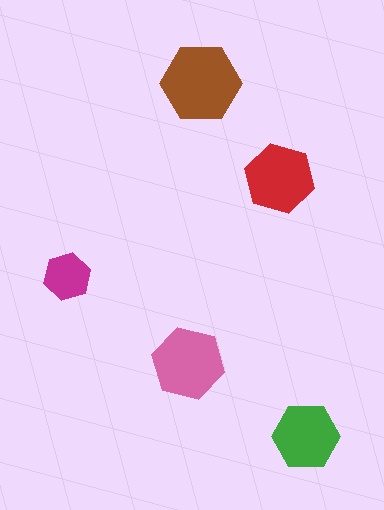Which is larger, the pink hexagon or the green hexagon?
The pink one.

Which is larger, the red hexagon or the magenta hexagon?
The red one.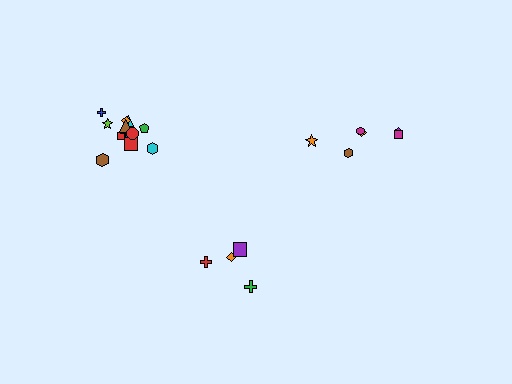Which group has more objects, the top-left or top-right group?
The top-left group.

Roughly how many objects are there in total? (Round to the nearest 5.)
Roughly 20 objects in total.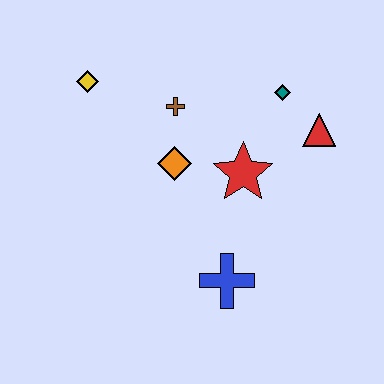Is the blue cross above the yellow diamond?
No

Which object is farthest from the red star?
The yellow diamond is farthest from the red star.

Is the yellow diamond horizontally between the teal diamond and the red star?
No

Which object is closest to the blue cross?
The red star is closest to the blue cross.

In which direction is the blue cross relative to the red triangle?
The blue cross is below the red triangle.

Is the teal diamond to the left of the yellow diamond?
No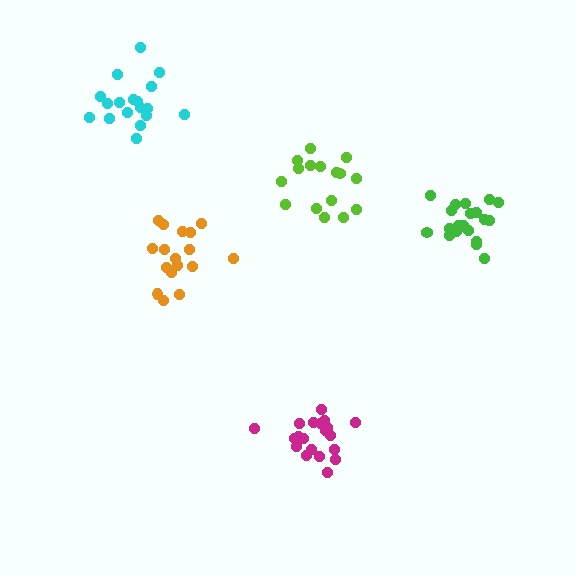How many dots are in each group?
Group 1: 20 dots, Group 2: 18 dots, Group 3: 17 dots, Group 4: 21 dots, Group 5: 16 dots (92 total).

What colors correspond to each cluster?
The clusters are colored: magenta, cyan, orange, green, lime.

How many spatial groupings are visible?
There are 5 spatial groupings.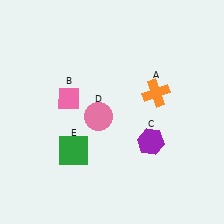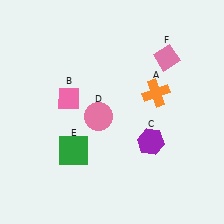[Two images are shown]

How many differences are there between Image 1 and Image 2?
There is 1 difference between the two images.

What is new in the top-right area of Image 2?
A pink diamond (F) was added in the top-right area of Image 2.